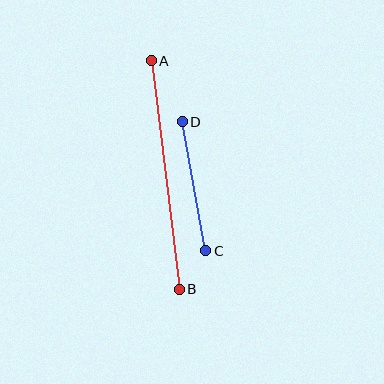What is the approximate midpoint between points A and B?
The midpoint is at approximately (165, 175) pixels.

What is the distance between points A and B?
The distance is approximately 230 pixels.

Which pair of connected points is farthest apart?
Points A and B are farthest apart.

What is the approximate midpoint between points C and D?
The midpoint is at approximately (194, 186) pixels.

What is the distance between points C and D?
The distance is approximately 131 pixels.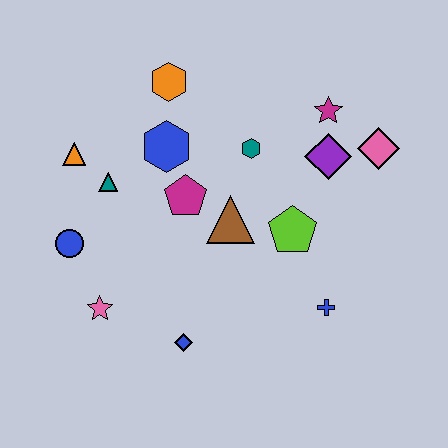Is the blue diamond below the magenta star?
Yes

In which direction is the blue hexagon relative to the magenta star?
The blue hexagon is to the left of the magenta star.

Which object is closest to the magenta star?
The purple diamond is closest to the magenta star.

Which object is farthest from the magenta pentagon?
The pink diamond is farthest from the magenta pentagon.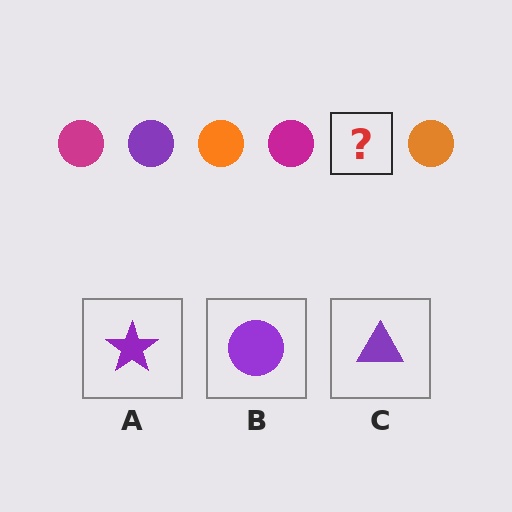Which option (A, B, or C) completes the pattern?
B.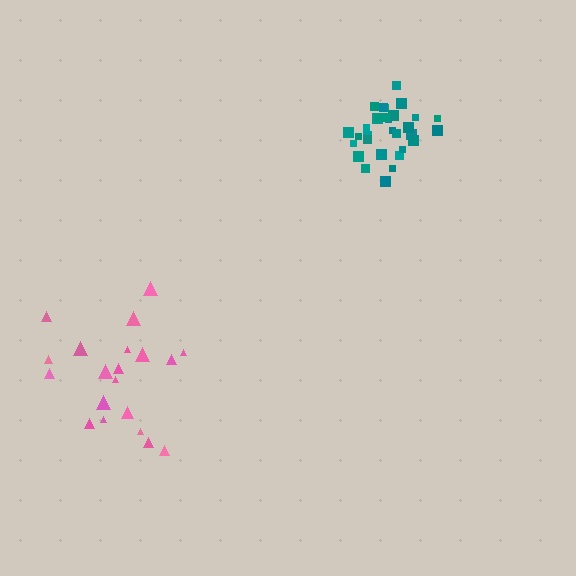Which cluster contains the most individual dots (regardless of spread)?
Teal (31).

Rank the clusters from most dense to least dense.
teal, pink.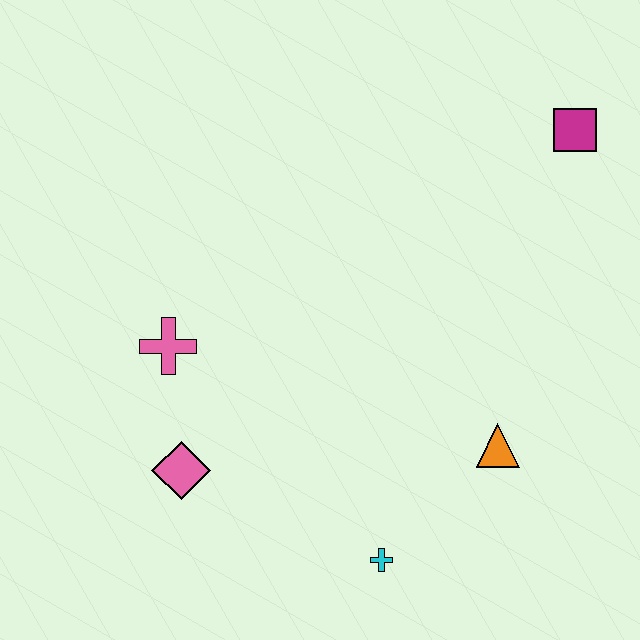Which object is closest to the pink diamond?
The pink cross is closest to the pink diamond.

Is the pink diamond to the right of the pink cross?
Yes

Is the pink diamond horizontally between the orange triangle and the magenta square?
No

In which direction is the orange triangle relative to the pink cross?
The orange triangle is to the right of the pink cross.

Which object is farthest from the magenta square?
The pink diamond is farthest from the magenta square.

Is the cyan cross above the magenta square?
No